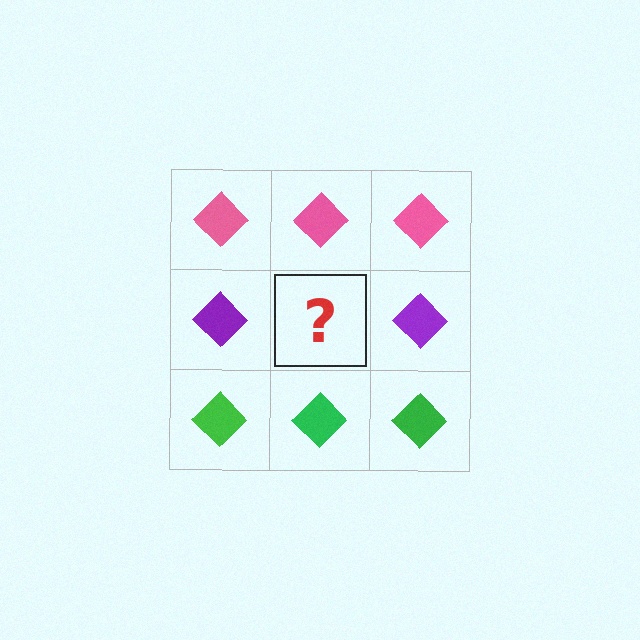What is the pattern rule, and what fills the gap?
The rule is that each row has a consistent color. The gap should be filled with a purple diamond.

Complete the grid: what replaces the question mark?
The question mark should be replaced with a purple diamond.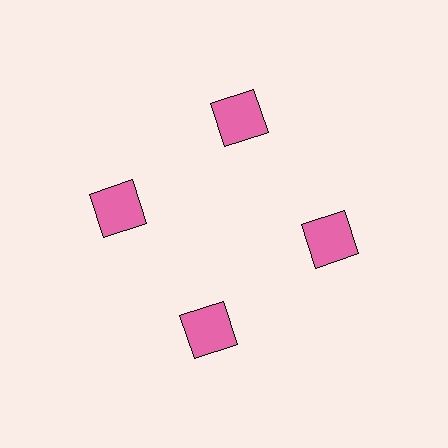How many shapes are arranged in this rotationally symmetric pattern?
There are 4 shapes, arranged in 4 groups of 1.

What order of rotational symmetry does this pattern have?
This pattern has 4-fold rotational symmetry.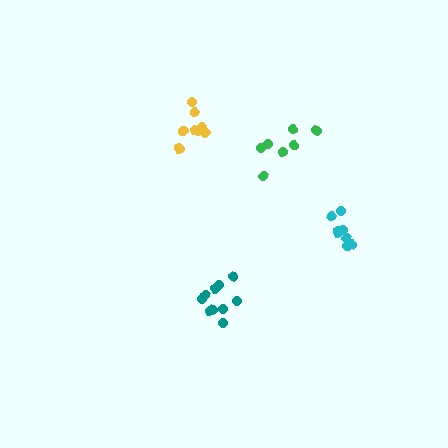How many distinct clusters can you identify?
There are 4 distinct clusters.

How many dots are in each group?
Group 1: 10 dots, Group 2: 8 dots, Group 3: 7 dots, Group 4: 9 dots (34 total).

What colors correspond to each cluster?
The clusters are colored: teal, cyan, green, yellow.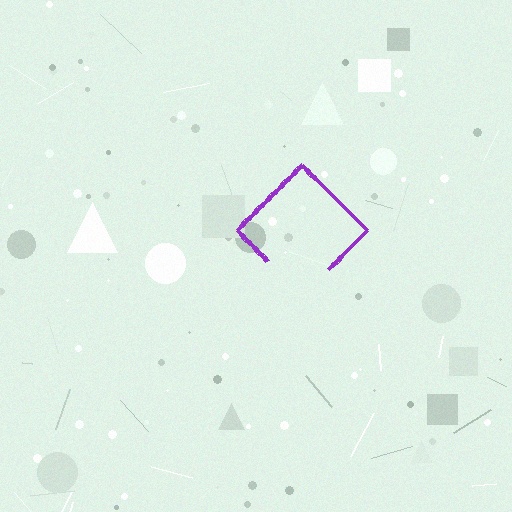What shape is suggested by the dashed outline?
The dashed outline suggests a diamond.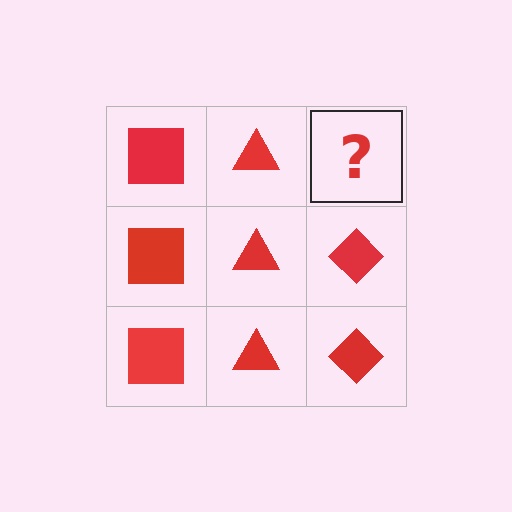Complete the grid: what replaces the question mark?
The question mark should be replaced with a red diamond.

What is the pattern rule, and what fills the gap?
The rule is that each column has a consistent shape. The gap should be filled with a red diamond.